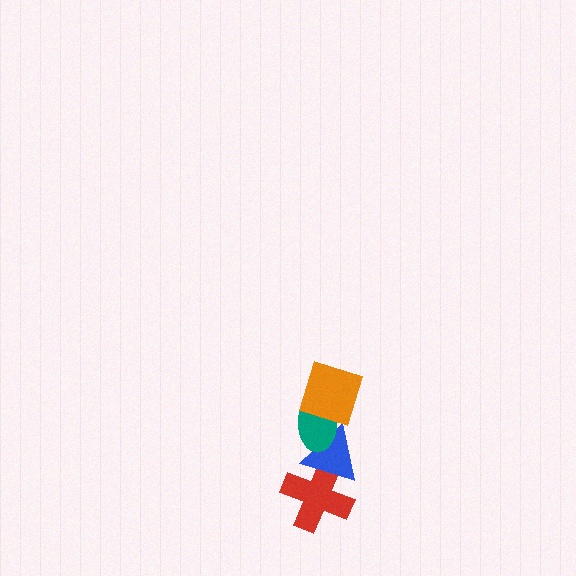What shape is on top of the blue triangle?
The teal ellipse is on top of the blue triangle.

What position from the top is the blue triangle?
The blue triangle is 3rd from the top.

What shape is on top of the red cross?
The blue triangle is on top of the red cross.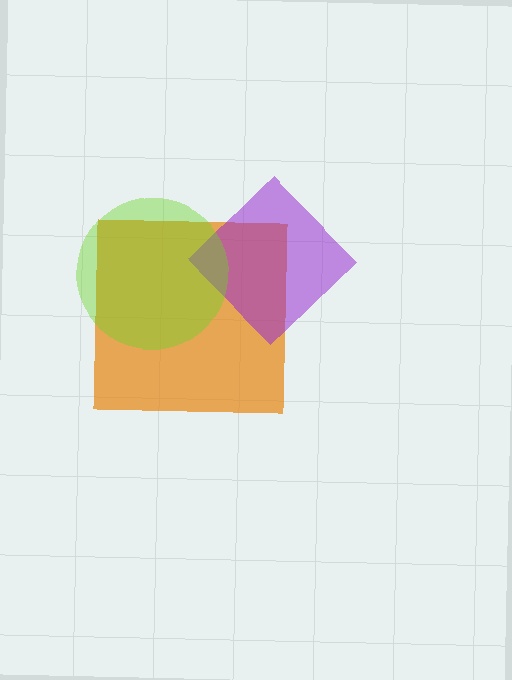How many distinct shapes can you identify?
There are 3 distinct shapes: an orange square, a purple diamond, a lime circle.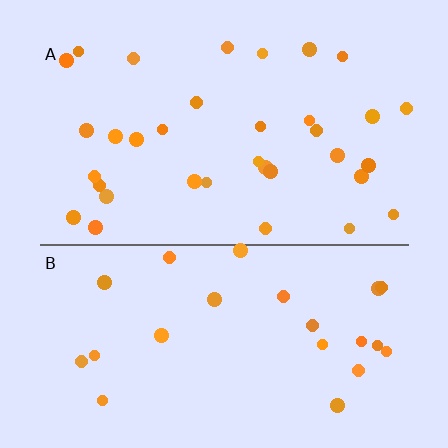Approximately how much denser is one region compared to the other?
Approximately 1.5× — region A over region B.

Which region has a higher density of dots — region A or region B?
A (the top).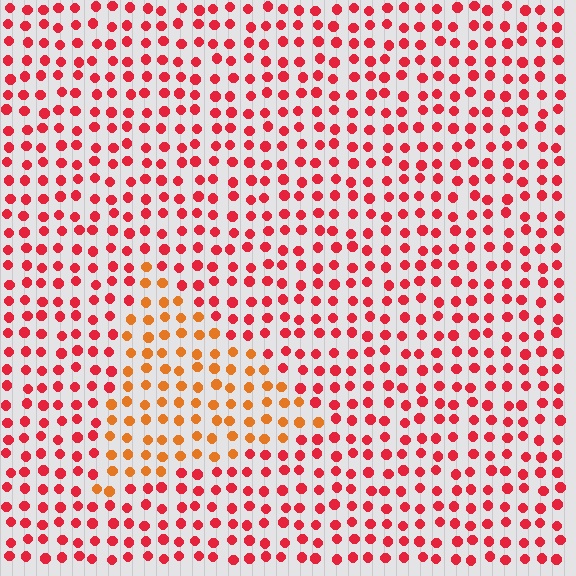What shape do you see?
I see a triangle.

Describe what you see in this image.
The image is filled with small red elements in a uniform arrangement. A triangle-shaped region is visible where the elements are tinted to a slightly different hue, forming a subtle color boundary.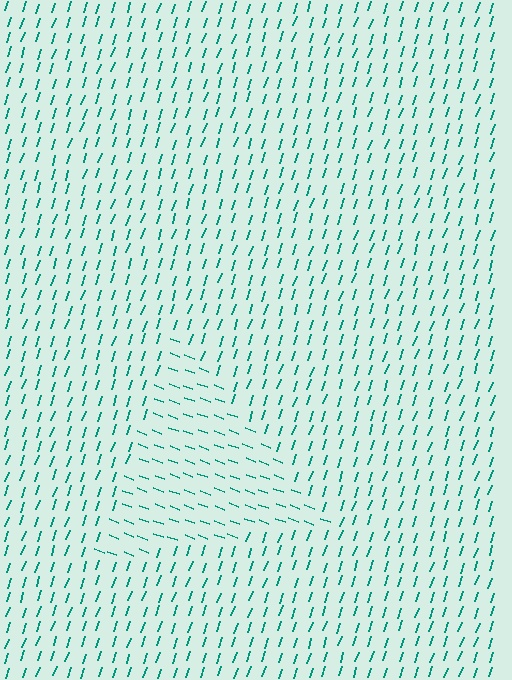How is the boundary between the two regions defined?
The boundary is defined purely by a change in line orientation (approximately 88 degrees difference). All lines are the same color and thickness.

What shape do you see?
I see a triangle.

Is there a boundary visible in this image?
Yes, there is a texture boundary formed by a change in line orientation.